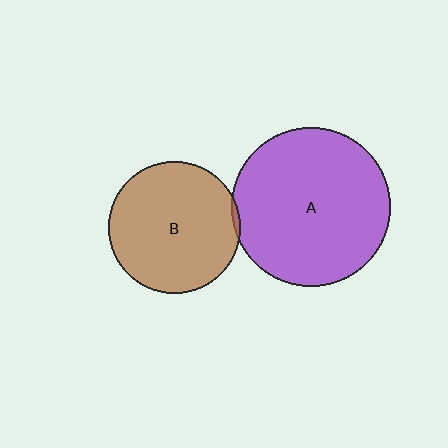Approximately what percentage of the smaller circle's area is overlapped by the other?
Approximately 5%.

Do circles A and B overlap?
Yes.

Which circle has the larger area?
Circle A (purple).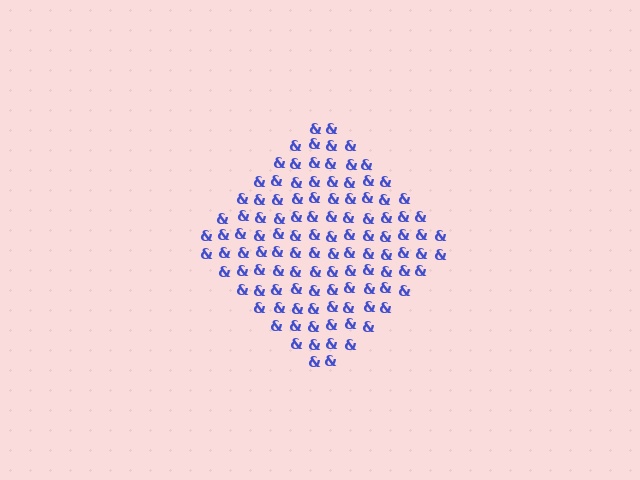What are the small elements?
The small elements are ampersands.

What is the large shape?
The large shape is a diamond.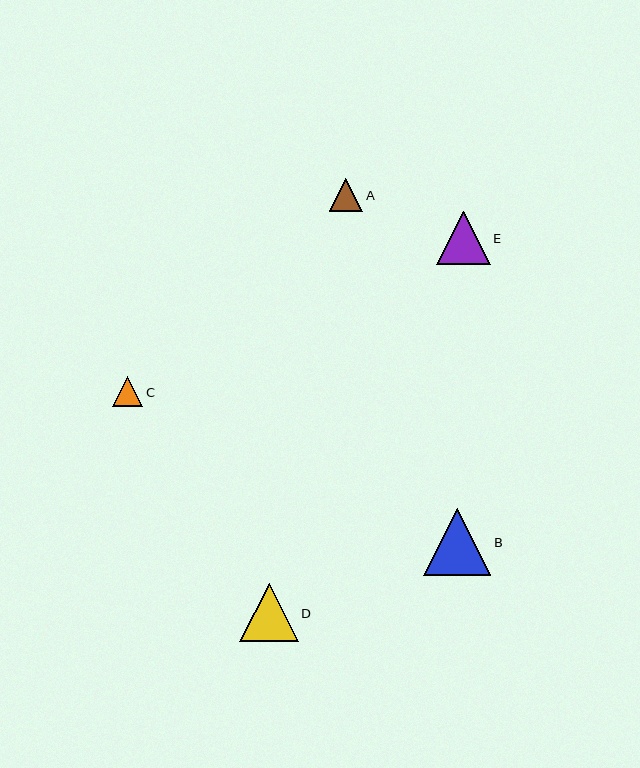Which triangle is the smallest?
Triangle C is the smallest with a size of approximately 30 pixels.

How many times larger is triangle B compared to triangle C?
Triangle B is approximately 2.2 times the size of triangle C.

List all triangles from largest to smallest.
From largest to smallest: B, D, E, A, C.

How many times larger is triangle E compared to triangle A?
Triangle E is approximately 1.6 times the size of triangle A.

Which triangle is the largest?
Triangle B is the largest with a size of approximately 67 pixels.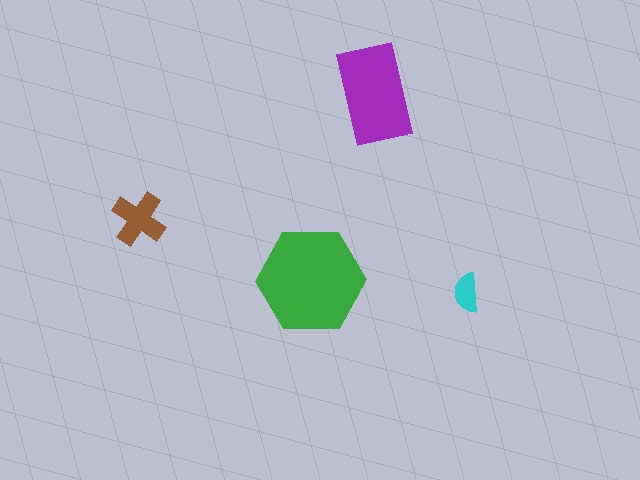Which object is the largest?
The green hexagon.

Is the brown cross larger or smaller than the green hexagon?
Smaller.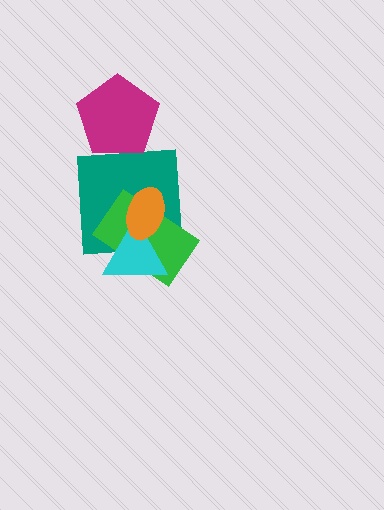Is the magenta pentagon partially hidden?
No, no other shape covers it.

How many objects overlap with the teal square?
3 objects overlap with the teal square.